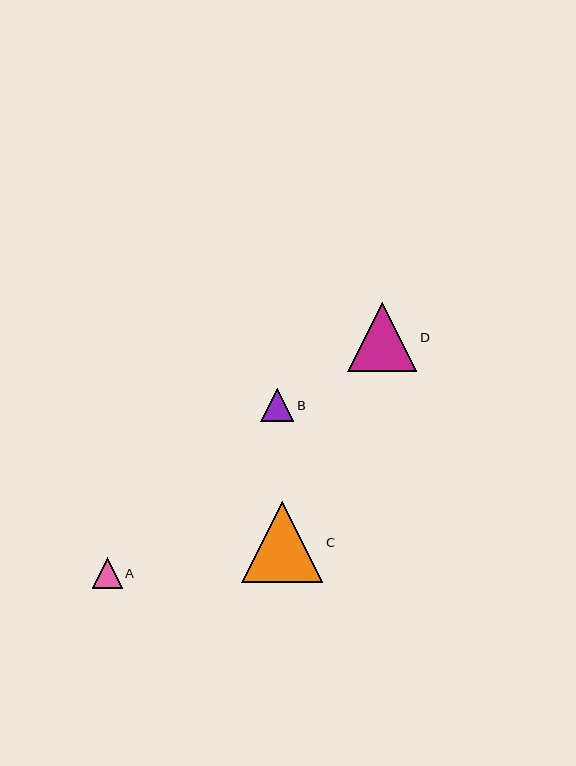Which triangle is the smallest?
Triangle A is the smallest with a size of approximately 30 pixels.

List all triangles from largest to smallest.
From largest to smallest: C, D, B, A.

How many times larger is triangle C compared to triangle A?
Triangle C is approximately 2.7 times the size of triangle A.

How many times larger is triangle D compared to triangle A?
Triangle D is approximately 2.3 times the size of triangle A.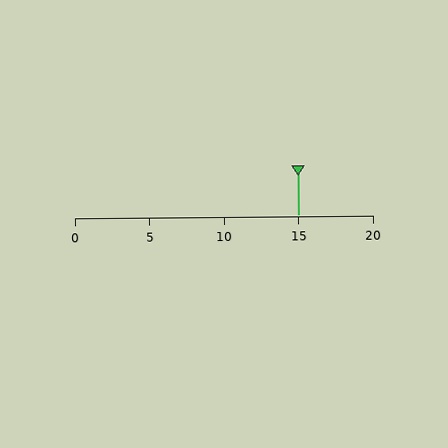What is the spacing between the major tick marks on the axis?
The major ticks are spaced 5 apart.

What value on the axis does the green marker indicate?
The marker indicates approximately 15.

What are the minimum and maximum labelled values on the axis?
The axis runs from 0 to 20.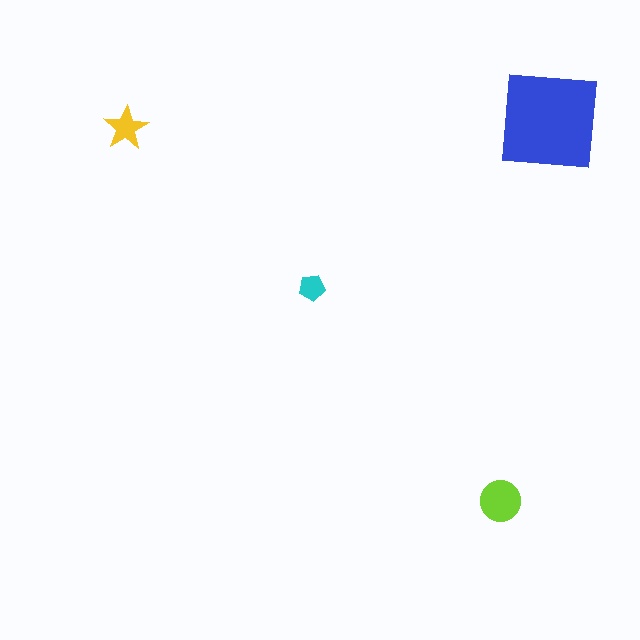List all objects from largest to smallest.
The blue square, the lime circle, the yellow star, the cyan pentagon.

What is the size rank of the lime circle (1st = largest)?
2nd.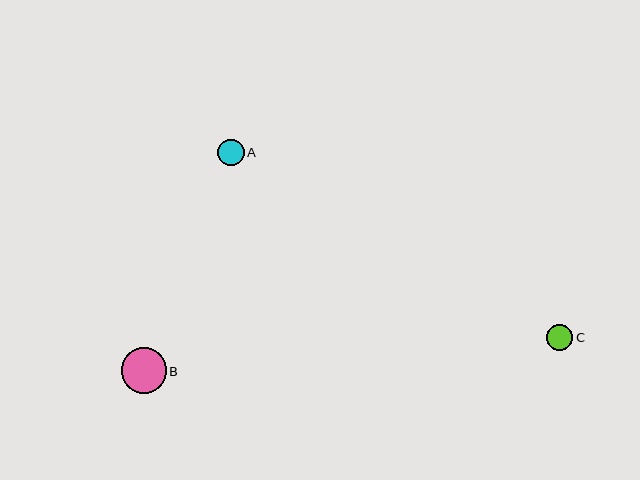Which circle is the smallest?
Circle C is the smallest with a size of approximately 26 pixels.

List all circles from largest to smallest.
From largest to smallest: B, A, C.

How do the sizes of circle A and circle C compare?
Circle A and circle C are approximately the same size.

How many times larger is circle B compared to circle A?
Circle B is approximately 1.7 times the size of circle A.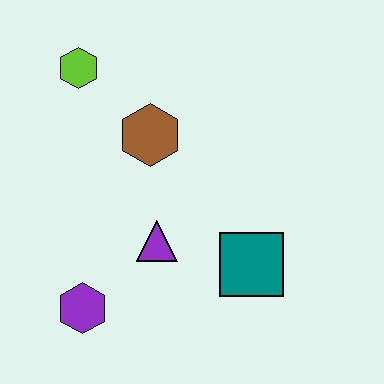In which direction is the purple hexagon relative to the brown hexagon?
The purple hexagon is below the brown hexagon.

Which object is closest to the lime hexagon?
The brown hexagon is closest to the lime hexagon.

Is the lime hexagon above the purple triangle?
Yes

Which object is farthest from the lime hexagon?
The teal square is farthest from the lime hexagon.